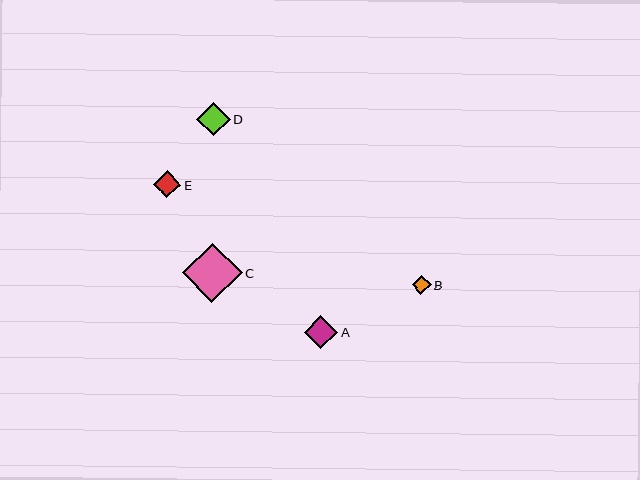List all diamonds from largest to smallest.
From largest to smallest: C, D, A, E, B.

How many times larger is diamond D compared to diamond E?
Diamond D is approximately 1.2 times the size of diamond E.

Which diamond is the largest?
Diamond C is the largest with a size of approximately 59 pixels.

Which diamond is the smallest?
Diamond B is the smallest with a size of approximately 19 pixels.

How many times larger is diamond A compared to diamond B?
Diamond A is approximately 1.7 times the size of diamond B.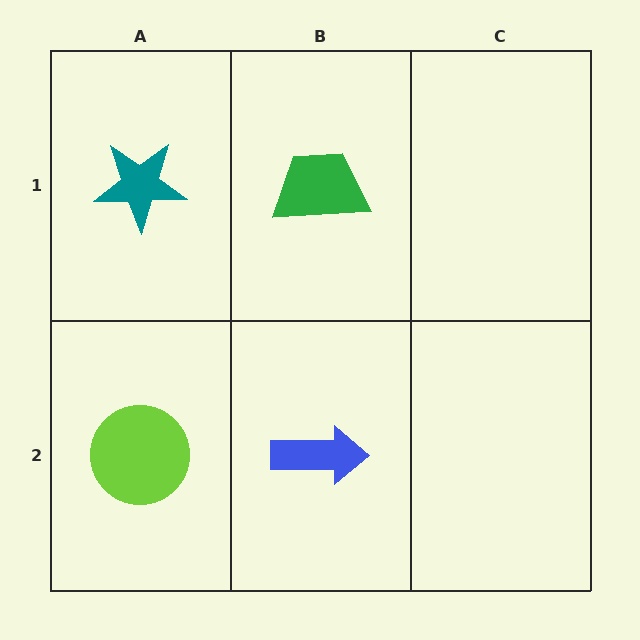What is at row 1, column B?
A green trapezoid.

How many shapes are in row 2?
2 shapes.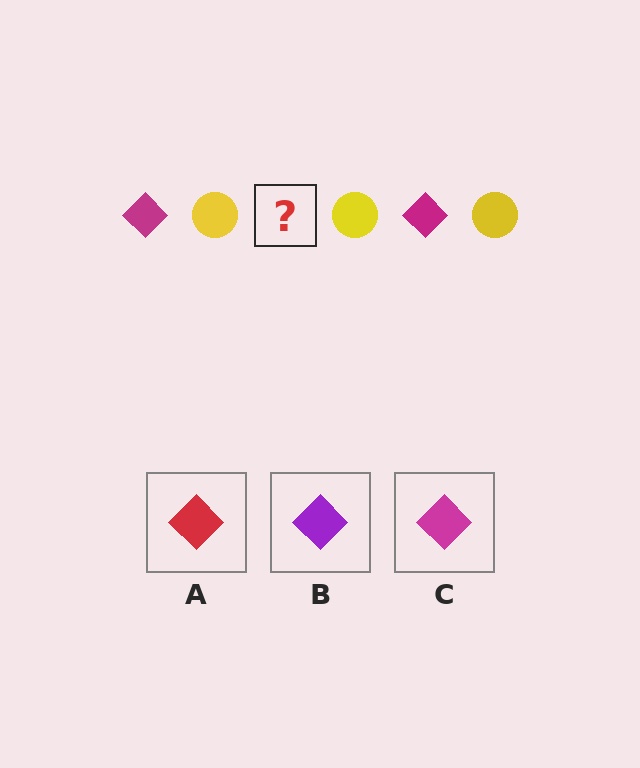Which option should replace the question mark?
Option C.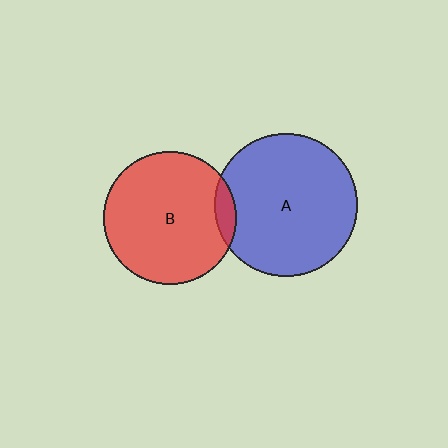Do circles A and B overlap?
Yes.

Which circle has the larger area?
Circle A (blue).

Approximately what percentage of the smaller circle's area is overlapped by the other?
Approximately 5%.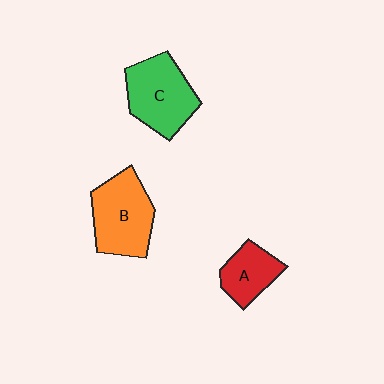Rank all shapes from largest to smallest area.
From largest to smallest: B (orange), C (green), A (red).